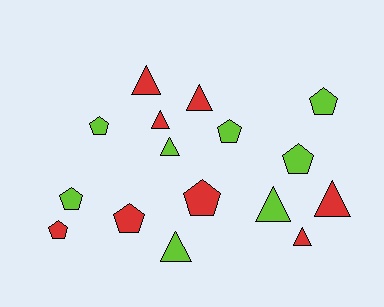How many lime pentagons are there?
There are 5 lime pentagons.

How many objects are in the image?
There are 16 objects.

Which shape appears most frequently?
Triangle, with 8 objects.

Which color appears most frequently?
Red, with 8 objects.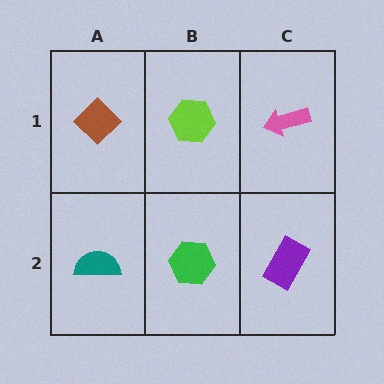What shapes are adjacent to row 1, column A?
A teal semicircle (row 2, column A), a lime hexagon (row 1, column B).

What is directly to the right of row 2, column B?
A purple rectangle.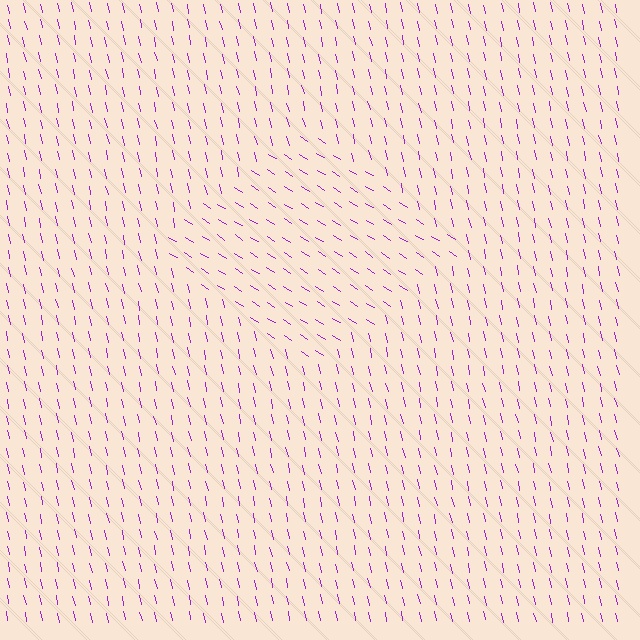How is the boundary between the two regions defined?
The boundary is defined purely by a change in line orientation (approximately 45 degrees difference). All lines are the same color and thickness.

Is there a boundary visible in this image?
Yes, there is a texture boundary formed by a change in line orientation.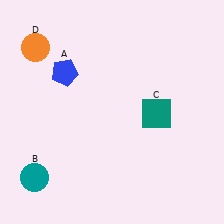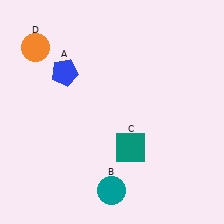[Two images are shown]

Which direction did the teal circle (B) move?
The teal circle (B) moved right.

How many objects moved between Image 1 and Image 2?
2 objects moved between the two images.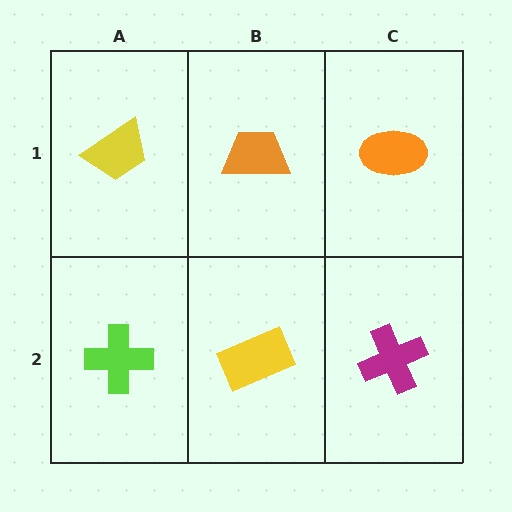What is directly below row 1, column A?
A lime cross.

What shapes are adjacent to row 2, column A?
A yellow trapezoid (row 1, column A), a yellow rectangle (row 2, column B).